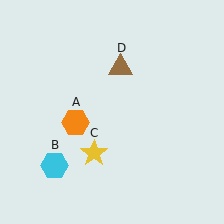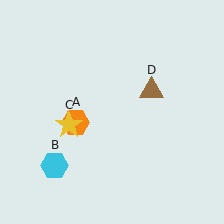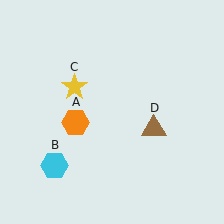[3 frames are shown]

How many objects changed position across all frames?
2 objects changed position: yellow star (object C), brown triangle (object D).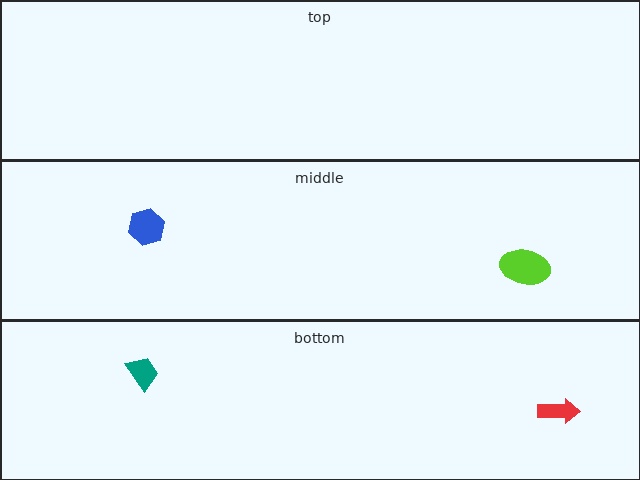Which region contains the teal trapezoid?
The bottom region.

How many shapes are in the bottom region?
2.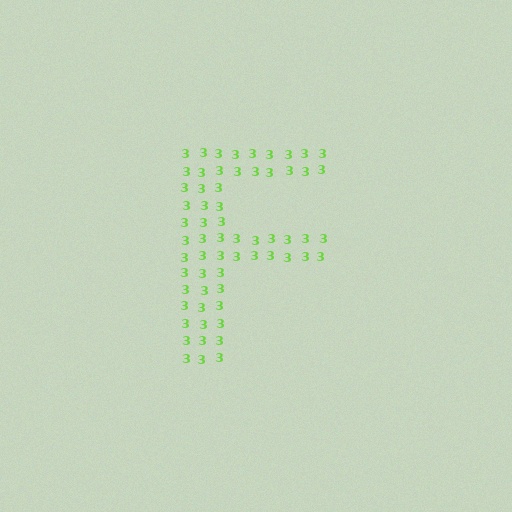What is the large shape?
The large shape is the letter F.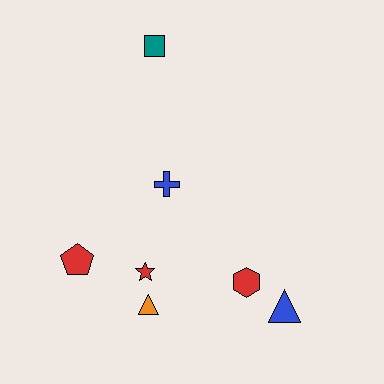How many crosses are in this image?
There is 1 cross.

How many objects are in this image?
There are 7 objects.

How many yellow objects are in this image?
There are no yellow objects.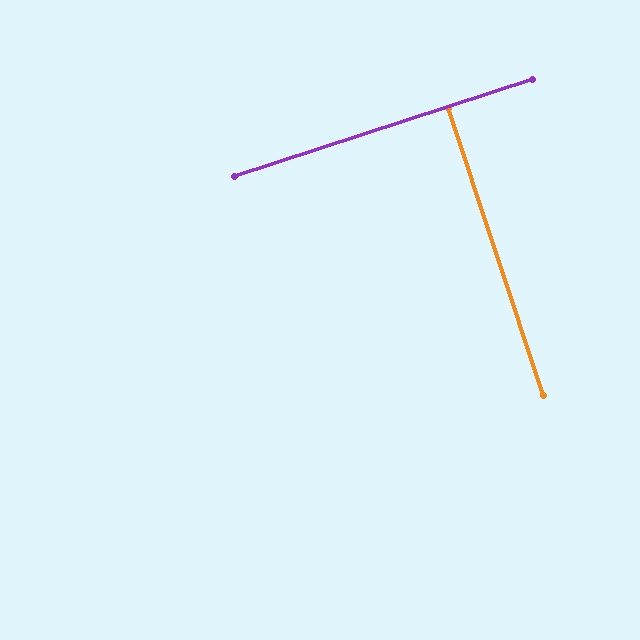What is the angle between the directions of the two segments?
Approximately 90 degrees.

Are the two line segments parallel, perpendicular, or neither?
Perpendicular — they meet at approximately 90°.